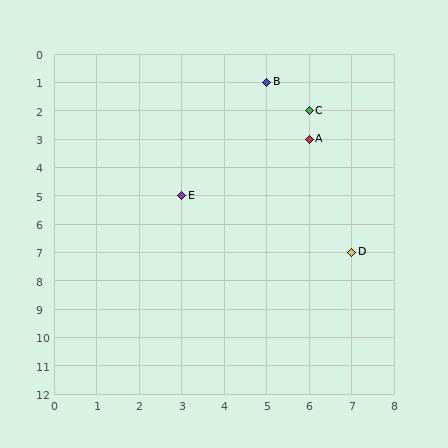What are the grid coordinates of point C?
Point C is at grid coordinates (6, 2).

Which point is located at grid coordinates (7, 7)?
Point D is at (7, 7).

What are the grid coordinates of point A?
Point A is at grid coordinates (6, 3).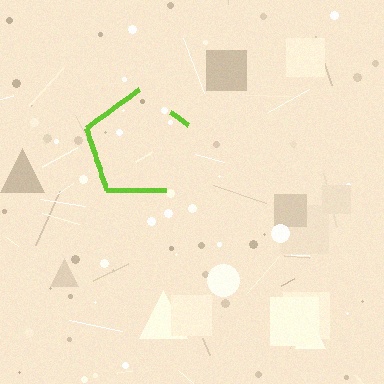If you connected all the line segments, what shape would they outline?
They would outline a pentagon.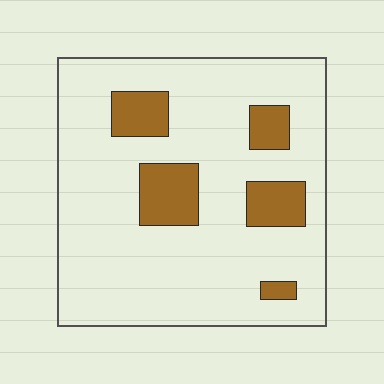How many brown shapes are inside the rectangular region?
5.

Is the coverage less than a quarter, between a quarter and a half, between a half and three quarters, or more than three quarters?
Less than a quarter.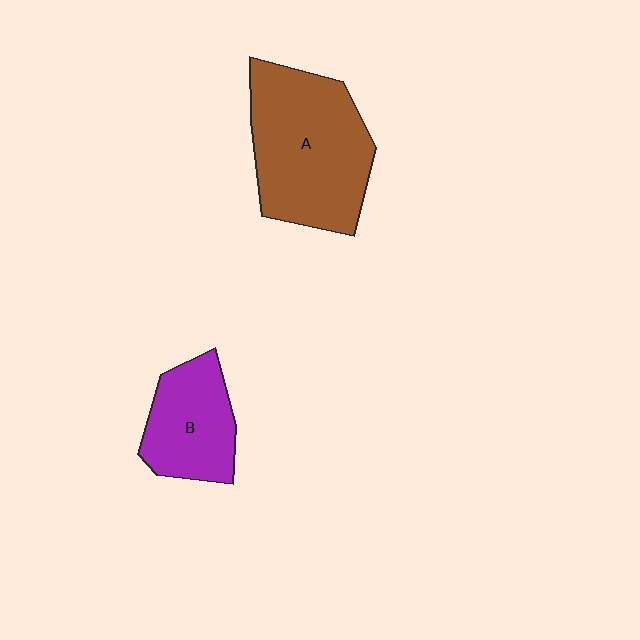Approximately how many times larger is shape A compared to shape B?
Approximately 1.8 times.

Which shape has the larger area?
Shape A (brown).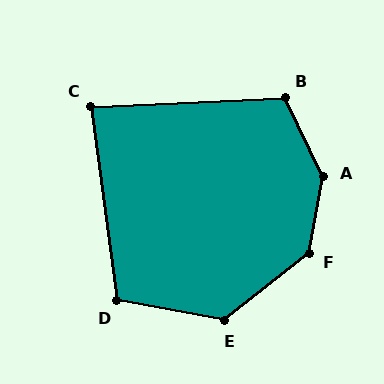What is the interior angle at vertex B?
Approximately 114 degrees (obtuse).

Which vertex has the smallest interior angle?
C, at approximately 85 degrees.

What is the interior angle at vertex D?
Approximately 108 degrees (obtuse).